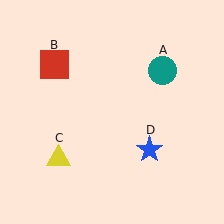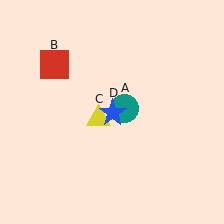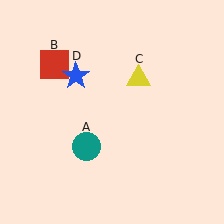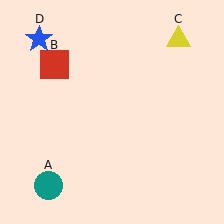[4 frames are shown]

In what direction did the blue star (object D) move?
The blue star (object D) moved up and to the left.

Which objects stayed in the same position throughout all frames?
Red square (object B) remained stationary.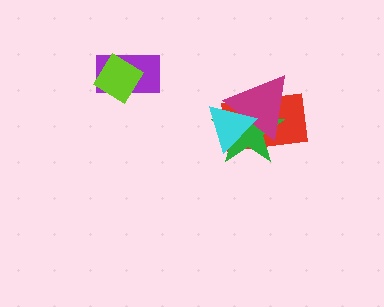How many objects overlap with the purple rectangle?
1 object overlaps with the purple rectangle.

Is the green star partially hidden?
Yes, it is partially covered by another shape.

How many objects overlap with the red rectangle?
3 objects overlap with the red rectangle.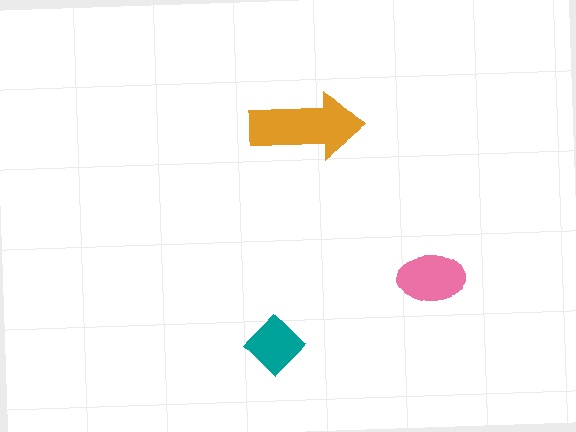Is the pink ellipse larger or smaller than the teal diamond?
Larger.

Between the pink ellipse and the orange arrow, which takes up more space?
The orange arrow.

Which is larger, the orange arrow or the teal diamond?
The orange arrow.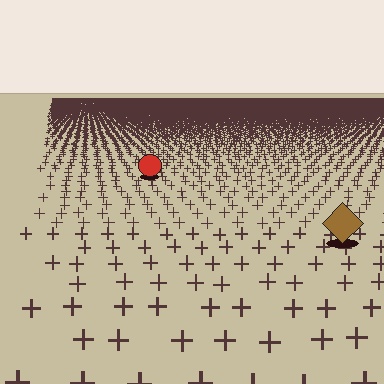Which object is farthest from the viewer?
The red circle is farthest from the viewer. It appears smaller and the ground texture around it is denser.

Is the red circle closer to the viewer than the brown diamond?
No. The brown diamond is closer — you can tell from the texture gradient: the ground texture is coarser near it.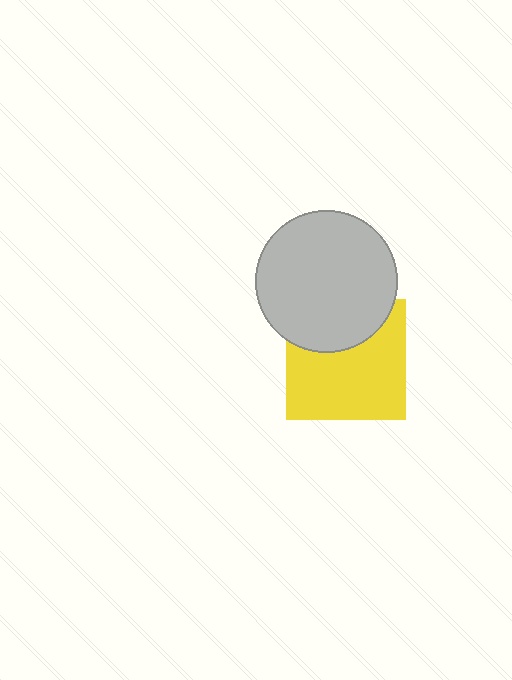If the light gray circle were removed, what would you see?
You would see the complete yellow square.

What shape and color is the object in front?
The object in front is a light gray circle.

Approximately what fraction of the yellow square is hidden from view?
Roughly 33% of the yellow square is hidden behind the light gray circle.